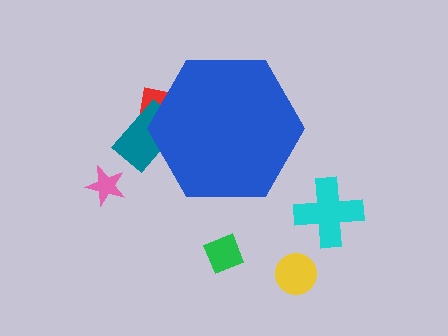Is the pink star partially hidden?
No, the pink star is fully visible.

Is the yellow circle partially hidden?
No, the yellow circle is fully visible.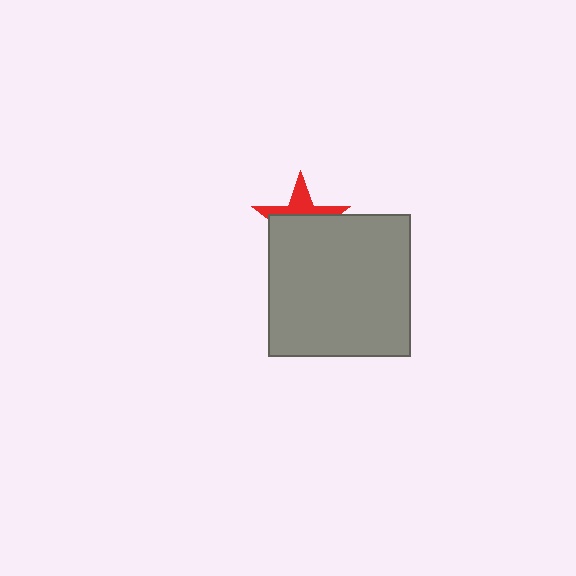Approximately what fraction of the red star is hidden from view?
Roughly 64% of the red star is hidden behind the gray square.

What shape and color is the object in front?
The object in front is a gray square.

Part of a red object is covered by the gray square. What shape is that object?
It is a star.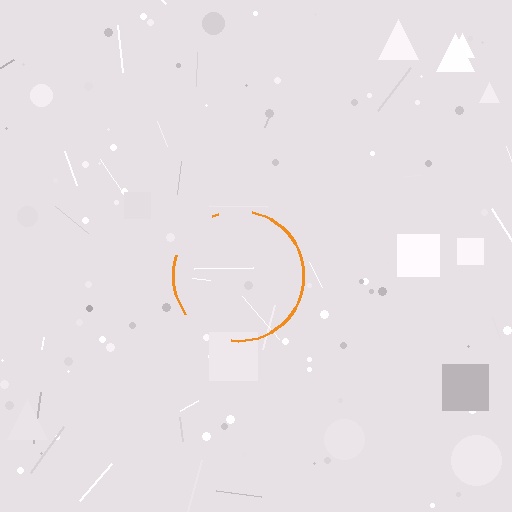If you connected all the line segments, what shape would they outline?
They would outline a circle.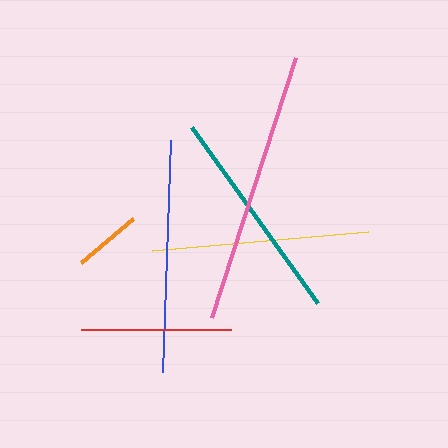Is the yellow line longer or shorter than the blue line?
The blue line is longer than the yellow line.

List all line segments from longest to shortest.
From longest to shortest: pink, blue, teal, yellow, red, orange.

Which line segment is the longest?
The pink line is the longest at approximately 274 pixels.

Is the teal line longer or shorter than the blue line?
The blue line is longer than the teal line.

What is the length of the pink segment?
The pink segment is approximately 274 pixels long.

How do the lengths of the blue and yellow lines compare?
The blue and yellow lines are approximately the same length.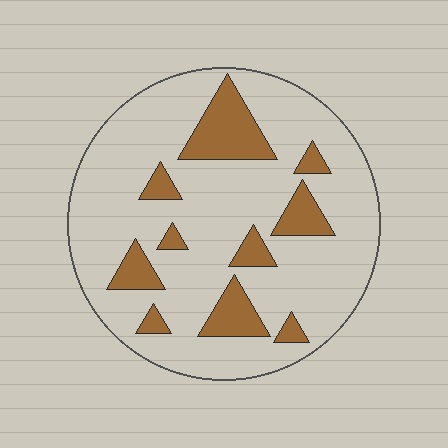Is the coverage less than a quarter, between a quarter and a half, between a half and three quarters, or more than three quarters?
Less than a quarter.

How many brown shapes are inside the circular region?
10.